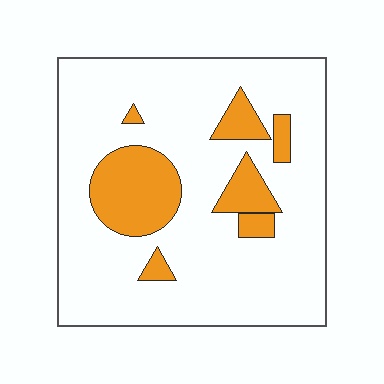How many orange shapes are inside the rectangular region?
7.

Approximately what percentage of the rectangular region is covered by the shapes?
Approximately 20%.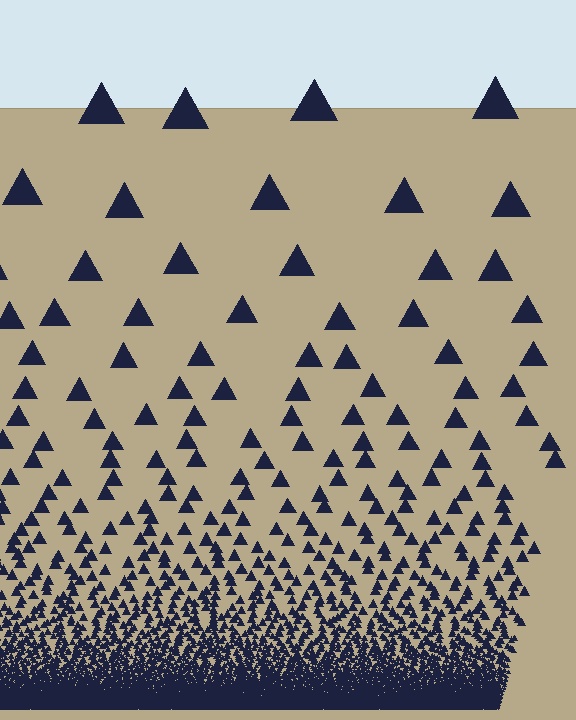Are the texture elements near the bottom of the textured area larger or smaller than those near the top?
Smaller. The gradient is inverted — elements near the bottom are smaller and denser.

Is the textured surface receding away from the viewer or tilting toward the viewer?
The surface appears to tilt toward the viewer. Texture elements get larger and sparser toward the top.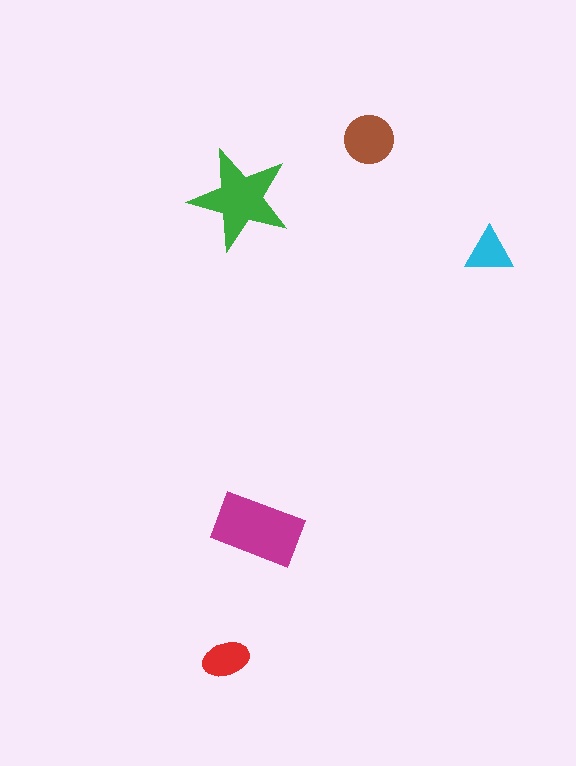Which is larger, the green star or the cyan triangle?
The green star.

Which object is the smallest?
The cyan triangle.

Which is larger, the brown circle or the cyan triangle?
The brown circle.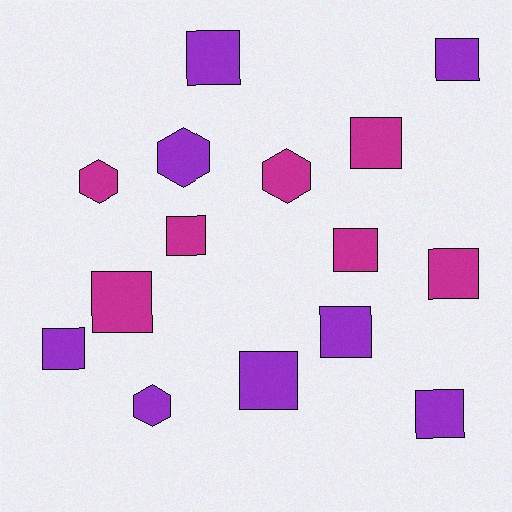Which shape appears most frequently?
Square, with 11 objects.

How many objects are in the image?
There are 15 objects.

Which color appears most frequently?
Purple, with 8 objects.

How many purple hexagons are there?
There are 2 purple hexagons.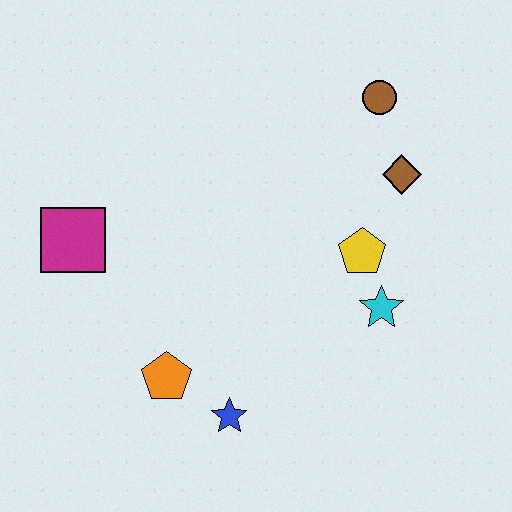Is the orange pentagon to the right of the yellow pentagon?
No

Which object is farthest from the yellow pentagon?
The magenta square is farthest from the yellow pentagon.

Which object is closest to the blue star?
The orange pentagon is closest to the blue star.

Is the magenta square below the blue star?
No